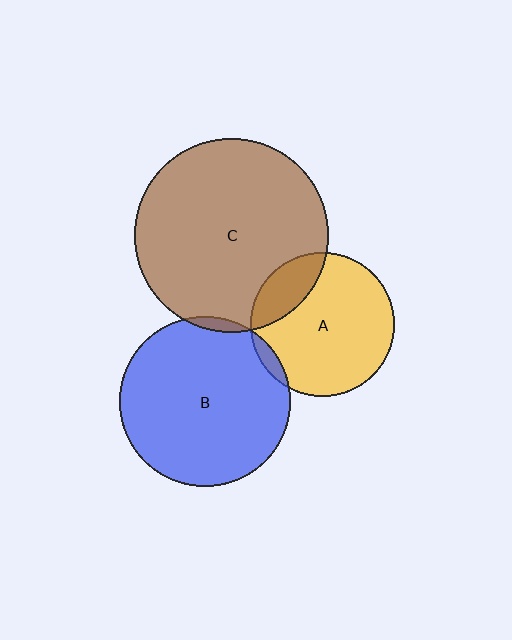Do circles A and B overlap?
Yes.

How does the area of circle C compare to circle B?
Approximately 1.3 times.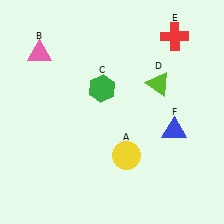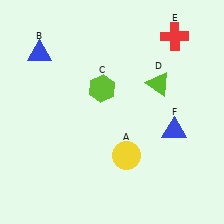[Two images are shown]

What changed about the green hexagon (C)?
In Image 1, C is green. In Image 2, it changed to lime.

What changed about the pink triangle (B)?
In Image 1, B is pink. In Image 2, it changed to blue.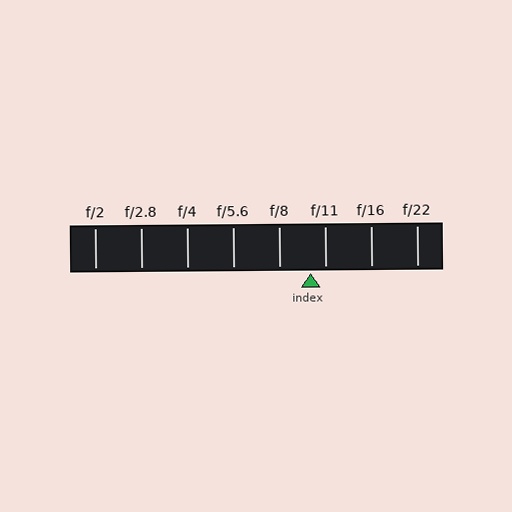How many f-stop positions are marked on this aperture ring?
There are 8 f-stop positions marked.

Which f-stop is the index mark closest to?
The index mark is closest to f/11.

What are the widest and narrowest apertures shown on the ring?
The widest aperture shown is f/2 and the narrowest is f/22.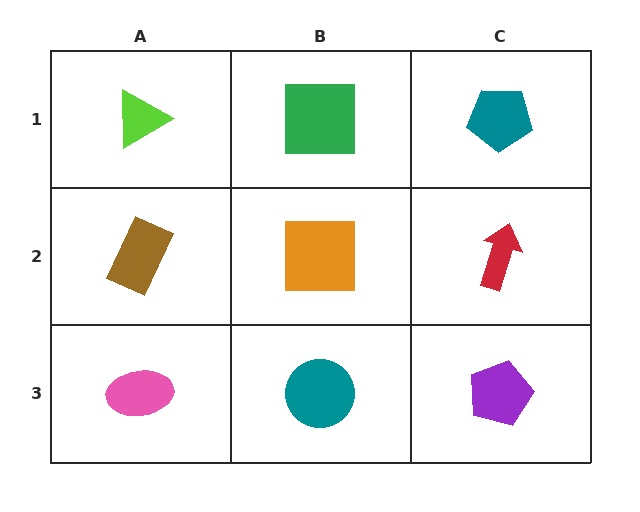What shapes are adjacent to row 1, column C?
A red arrow (row 2, column C), a green square (row 1, column B).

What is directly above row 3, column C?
A red arrow.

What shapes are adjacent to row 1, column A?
A brown rectangle (row 2, column A), a green square (row 1, column B).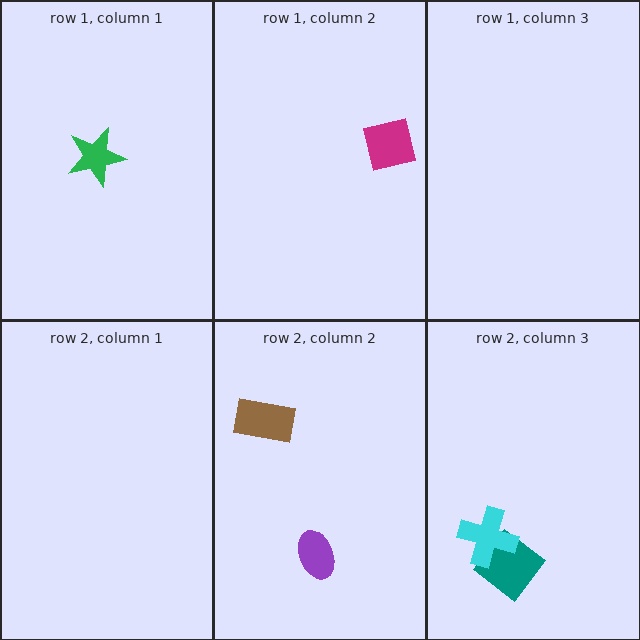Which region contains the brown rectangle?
The row 2, column 2 region.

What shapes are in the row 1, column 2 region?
The magenta square.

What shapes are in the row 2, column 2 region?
The brown rectangle, the purple ellipse.